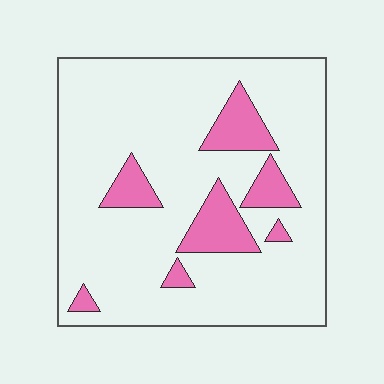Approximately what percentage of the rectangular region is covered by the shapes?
Approximately 15%.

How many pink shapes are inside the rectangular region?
7.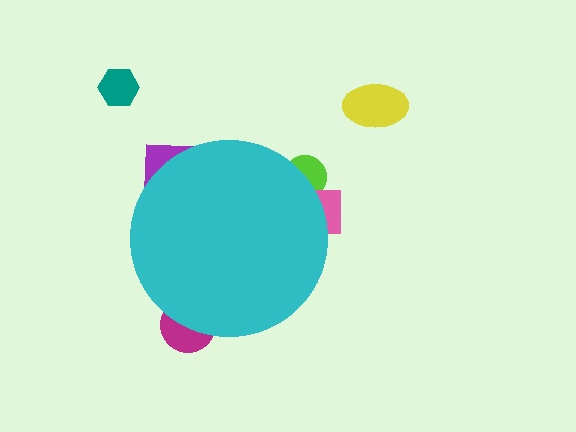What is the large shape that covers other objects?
A cyan circle.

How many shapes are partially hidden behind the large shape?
4 shapes are partially hidden.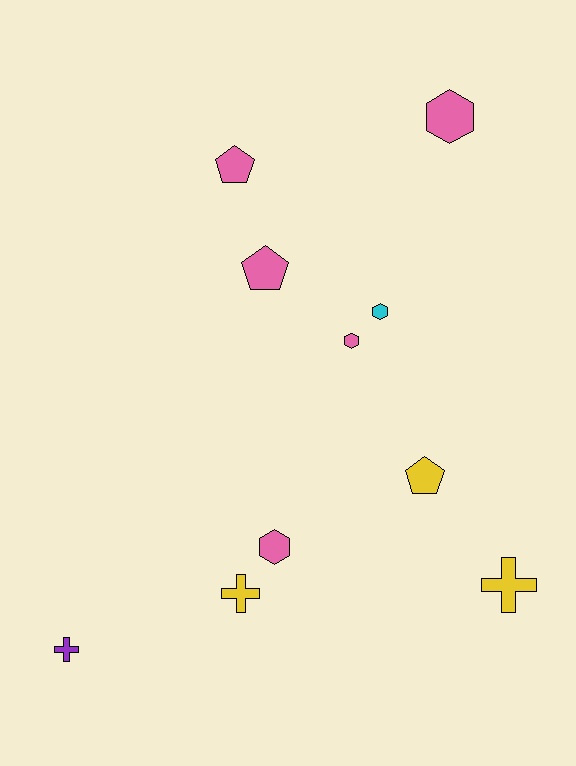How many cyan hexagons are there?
There is 1 cyan hexagon.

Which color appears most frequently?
Pink, with 5 objects.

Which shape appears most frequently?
Hexagon, with 4 objects.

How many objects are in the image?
There are 10 objects.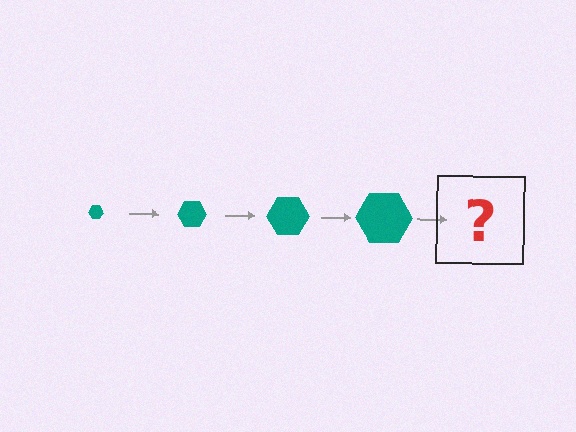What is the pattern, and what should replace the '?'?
The pattern is that the hexagon gets progressively larger each step. The '?' should be a teal hexagon, larger than the previous one.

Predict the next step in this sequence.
The next step is a teal hexagon, larger than the previous one.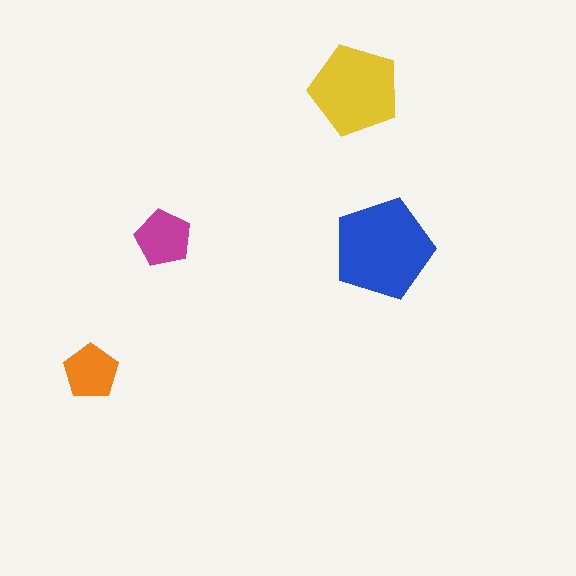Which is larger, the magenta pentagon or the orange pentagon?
The magenta one.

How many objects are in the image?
There are 4 objects in the image.